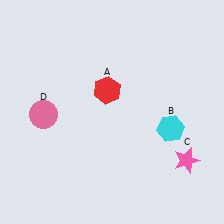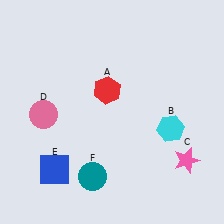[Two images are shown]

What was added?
A blue square (E), a teal circle (F) were added in Image 2.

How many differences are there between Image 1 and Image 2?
There are 2 differences between the two images.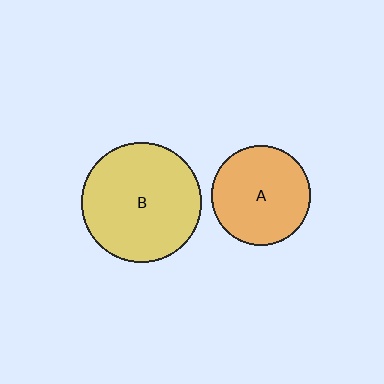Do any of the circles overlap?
No, none of the circles overlap.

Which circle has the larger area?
Circle B (yellow).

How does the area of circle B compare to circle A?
Approximately 1.5 times.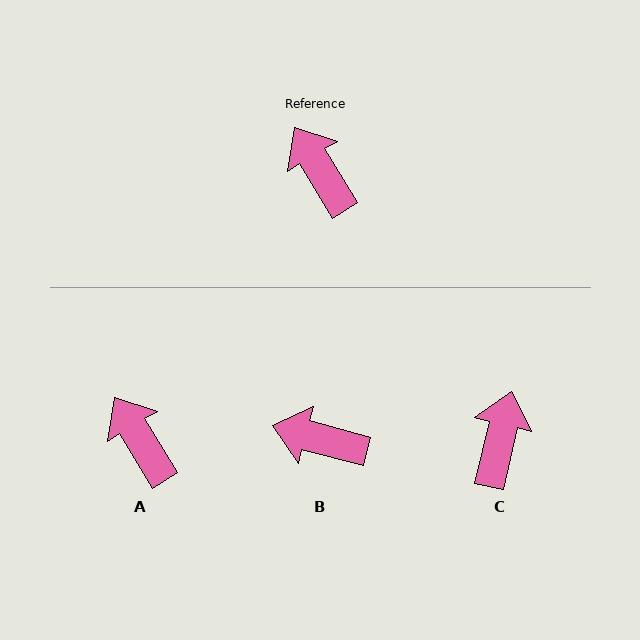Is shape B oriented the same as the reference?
No, it is off by about 43 degrees.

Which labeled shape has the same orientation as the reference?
A.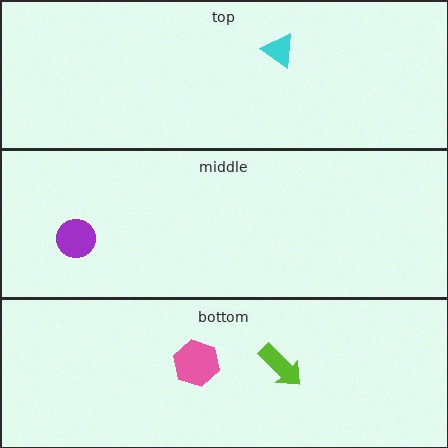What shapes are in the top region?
The cyan triangle.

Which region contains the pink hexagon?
The bottom region.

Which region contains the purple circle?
The middle region.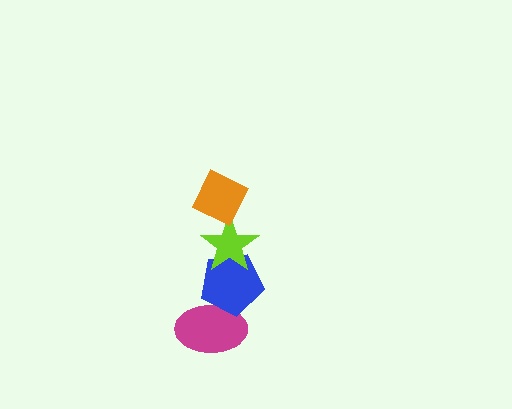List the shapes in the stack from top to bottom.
From top to bottom: the orange diamond, the lime star, the blue pentagon, the magenta ellipse.